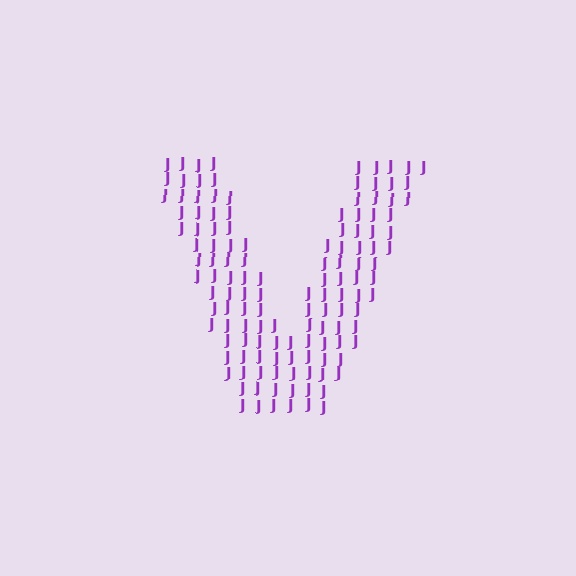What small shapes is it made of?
It is made of small letter J's.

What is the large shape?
The large shape is the letter V.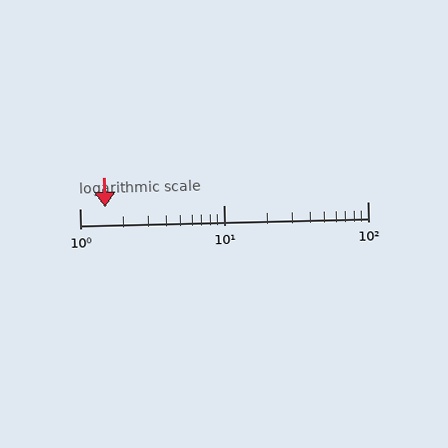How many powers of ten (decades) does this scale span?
The scale spans 2 decades, from 1 to 100.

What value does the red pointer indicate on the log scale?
The pointer indicates approximately 1.5.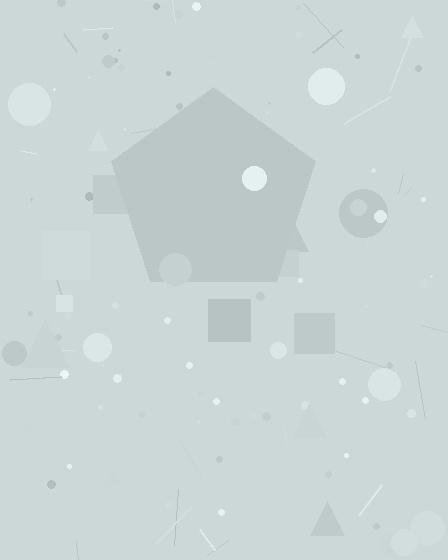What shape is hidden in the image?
A pentagon is hidden in the image.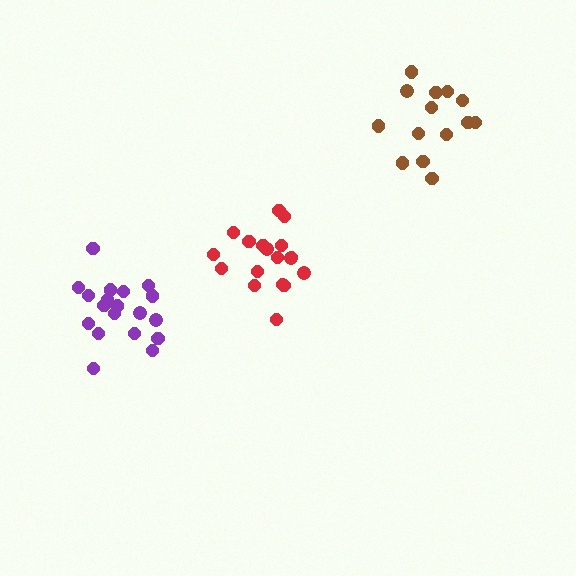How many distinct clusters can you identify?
There are 3 distinct clusters.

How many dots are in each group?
Group 1: 19 dots, Group 2: 14 dots, Group 3: 18 dots (51 total).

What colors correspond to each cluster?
The clusters are colored: purple, brown, red.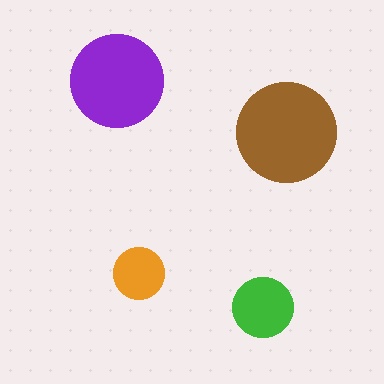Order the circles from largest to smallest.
the brown one, the purple one, the green one, the orange one.